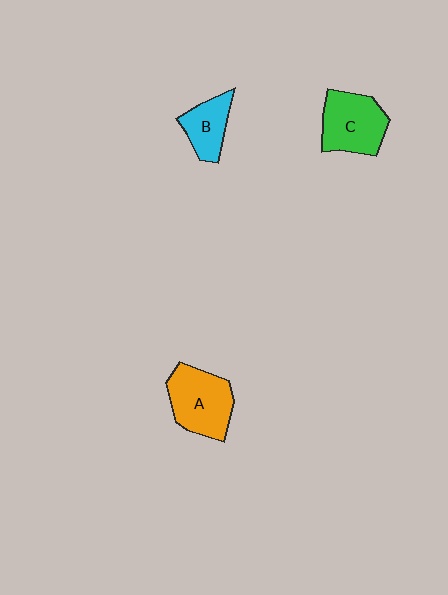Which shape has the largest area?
Shape A (orange).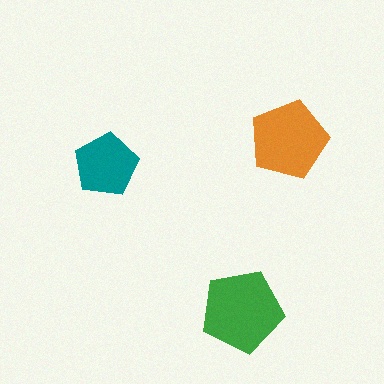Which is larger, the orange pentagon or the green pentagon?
The green one.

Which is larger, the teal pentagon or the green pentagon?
The green one.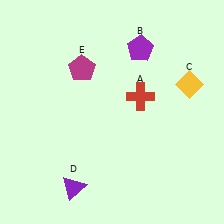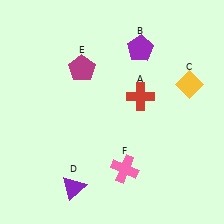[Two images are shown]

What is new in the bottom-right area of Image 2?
A pink cross (F) was added in the bottom-right area of Image 2.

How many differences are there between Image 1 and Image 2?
There is 1 difference between the two images.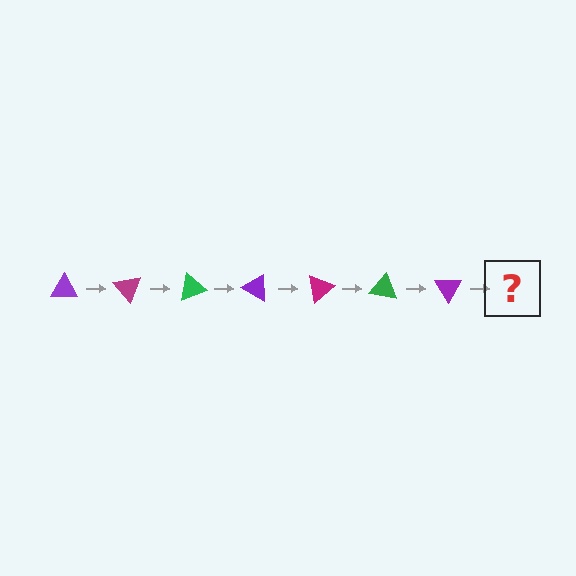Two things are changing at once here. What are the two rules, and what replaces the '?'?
The two rules are that it rotates 50 degrees each step and the color cycles through purple, magenta, and green. The '?' should be a magenta triangle, rotated 350 degrees from the start.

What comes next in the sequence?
The next element should be a magenta triangle, rotated 350 degrees from the start.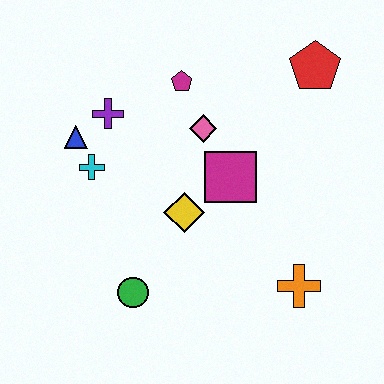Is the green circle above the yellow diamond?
No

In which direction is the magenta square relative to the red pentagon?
The magenta square is below the red pentagon.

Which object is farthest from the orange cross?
The blue triangle is farthest from the orange cross.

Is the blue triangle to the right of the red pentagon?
No